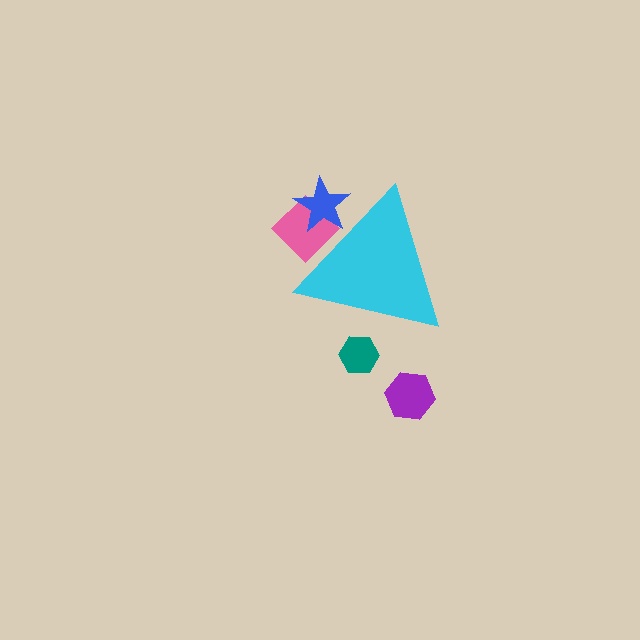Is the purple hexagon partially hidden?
No, the purple hexagon is fully visible.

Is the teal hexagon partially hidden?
Yes, the teal hexagon is partially hidden behind the cyan triangle.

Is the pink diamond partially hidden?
Yes, the pink diamond is partially hidden behind the cyan triangle.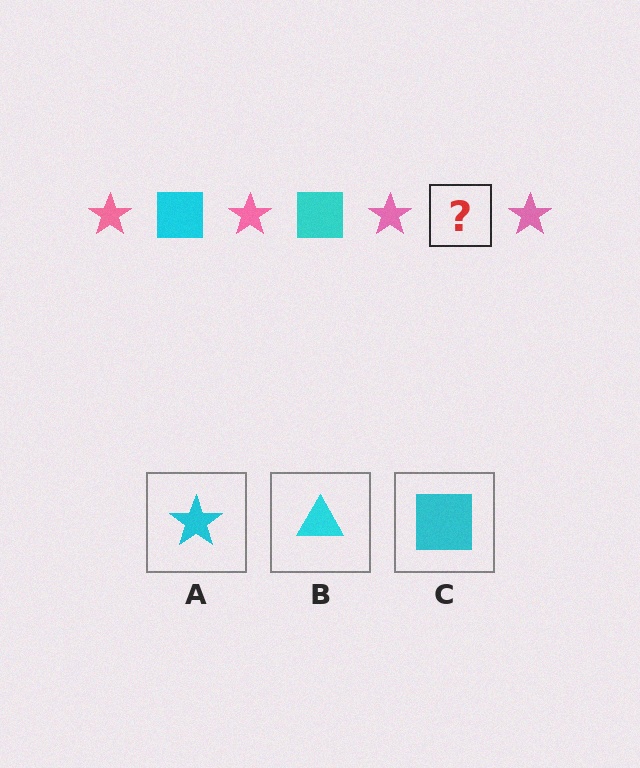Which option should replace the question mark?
Option C.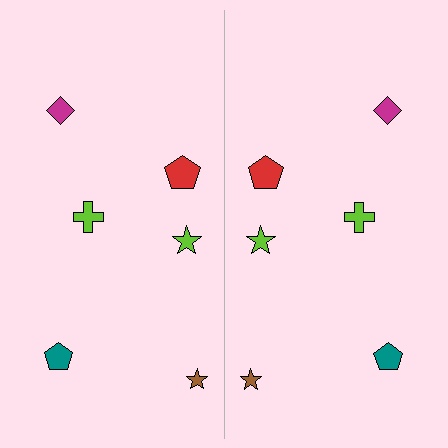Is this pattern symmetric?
Yes, this pattern has bilateral (reflection) symmetry.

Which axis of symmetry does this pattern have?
The pattern has a vertical axis of symmetry running through the center of the image.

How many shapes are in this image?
There are 12 shapes in this image.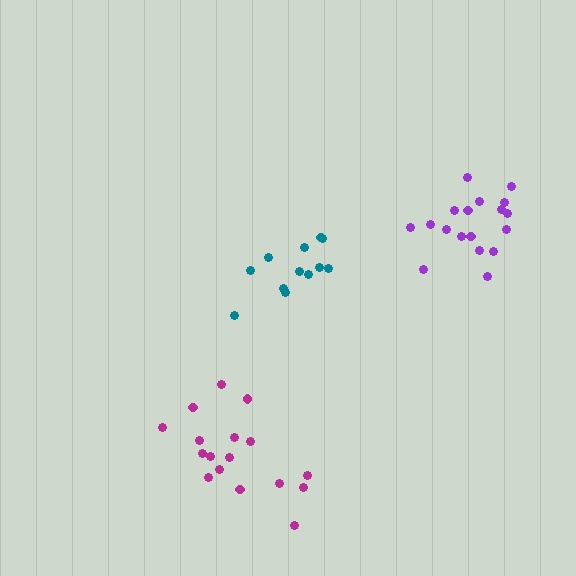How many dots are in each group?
Group 1: 18 dots, Group 2: 17 dots, Group 3: 12 dots (47 total).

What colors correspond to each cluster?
The clusters are colored: purple, magenta, teal.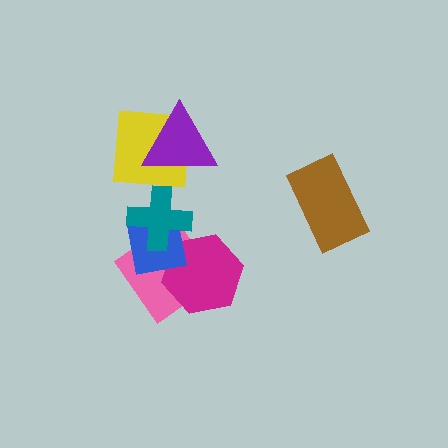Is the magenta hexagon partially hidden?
Yes, it is partially covered by another shape.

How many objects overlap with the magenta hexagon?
2 objects overlap with the magenta hexagon.